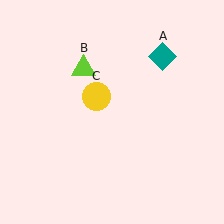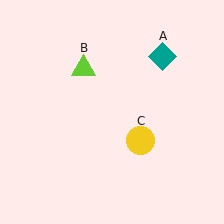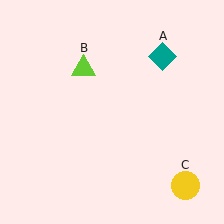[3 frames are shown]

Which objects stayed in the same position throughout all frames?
Teal diamond (object A) and lime triangle (object B) remained stationary.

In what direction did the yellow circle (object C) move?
The yellow circle (object C) moved down and to the right.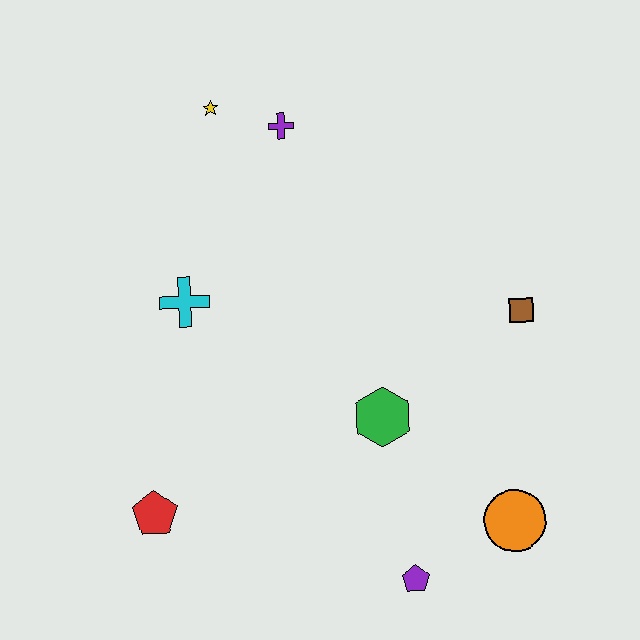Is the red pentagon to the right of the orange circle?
No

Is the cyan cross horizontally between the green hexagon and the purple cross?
No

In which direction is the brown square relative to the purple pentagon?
The brown square is above the purple pentagon.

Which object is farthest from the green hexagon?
The yellow star is farthest from the green hexagon.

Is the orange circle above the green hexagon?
No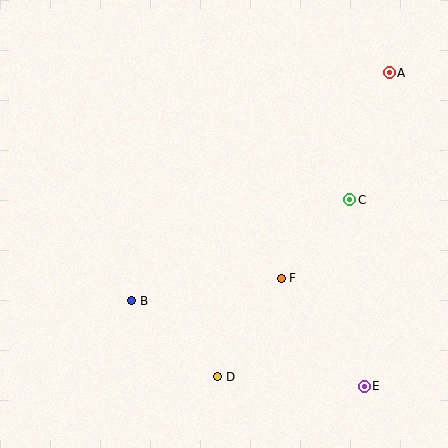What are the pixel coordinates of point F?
Point F is at (281, 278).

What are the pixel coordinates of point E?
Point E is at (364, 386).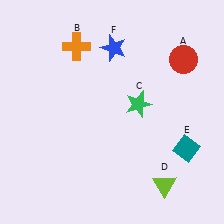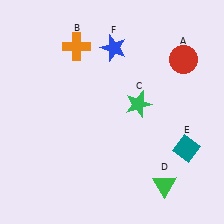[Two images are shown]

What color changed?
The triangle (D) changed from lime in Image 1 to green in Image 2.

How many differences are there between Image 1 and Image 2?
There is 1 difference between the two images.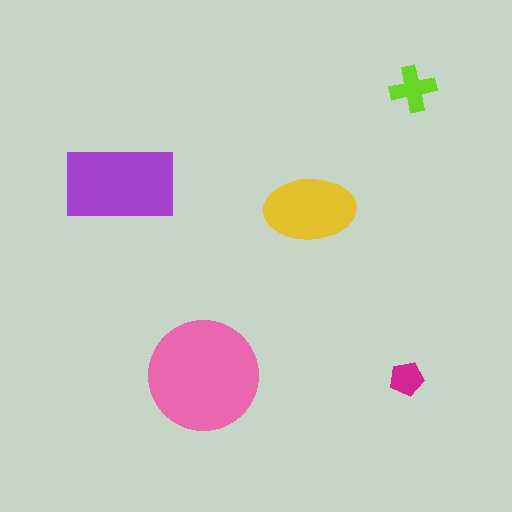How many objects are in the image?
There are 5 objects in the image.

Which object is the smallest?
The magenta pentagon.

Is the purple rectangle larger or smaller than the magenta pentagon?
Larger.